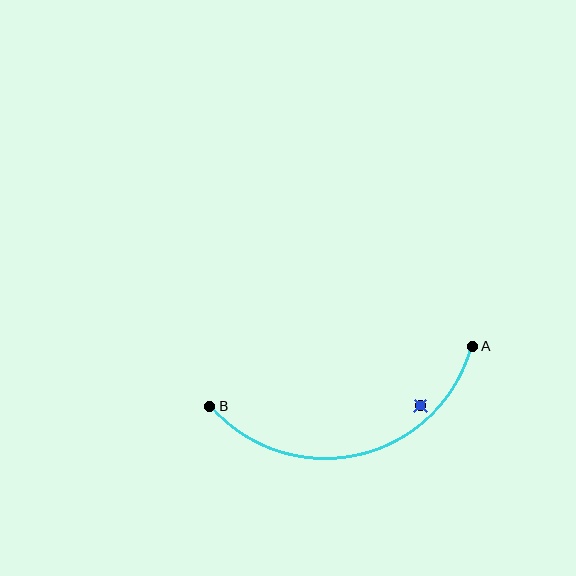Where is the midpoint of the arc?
The arc midpoint is the point on the curve farthest from the straight line joining A and B. It sits below that line.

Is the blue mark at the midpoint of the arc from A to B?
No — the blue mark does not lie on the arc at all. It sits slightly inside the curve.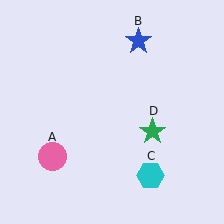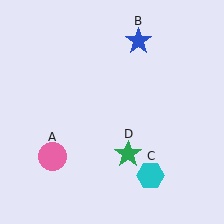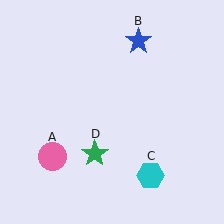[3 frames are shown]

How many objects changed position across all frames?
1 object changed position: green star (object D).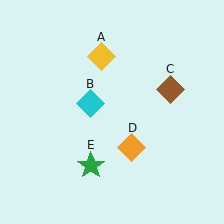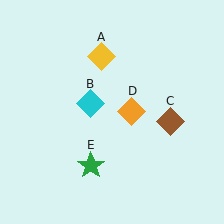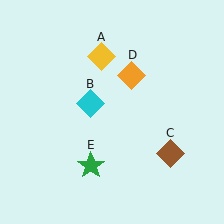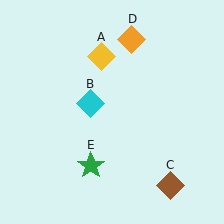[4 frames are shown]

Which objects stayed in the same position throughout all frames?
Yellow diamond (object A) and cyan diamond (object B) and green star (object E) remained stationary.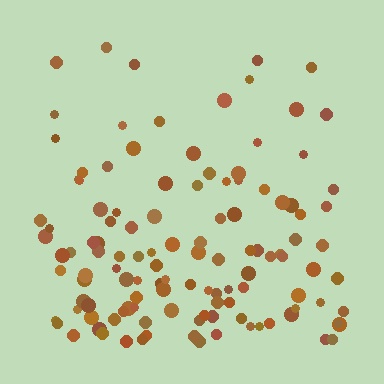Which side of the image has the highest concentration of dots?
The bottom.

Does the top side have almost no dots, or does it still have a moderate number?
Still a moderate number, just noticeably fewer than the bottom.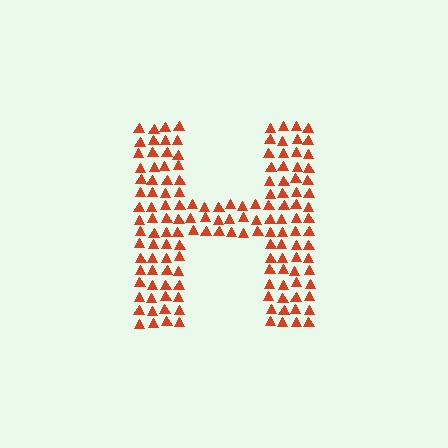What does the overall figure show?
The overall figure shows the letter H.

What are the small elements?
The small elements are triangles.